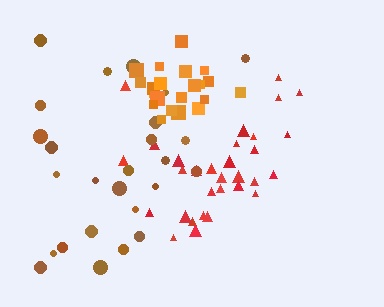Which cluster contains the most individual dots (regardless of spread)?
Red (31).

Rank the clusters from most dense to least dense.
orange, red, brown.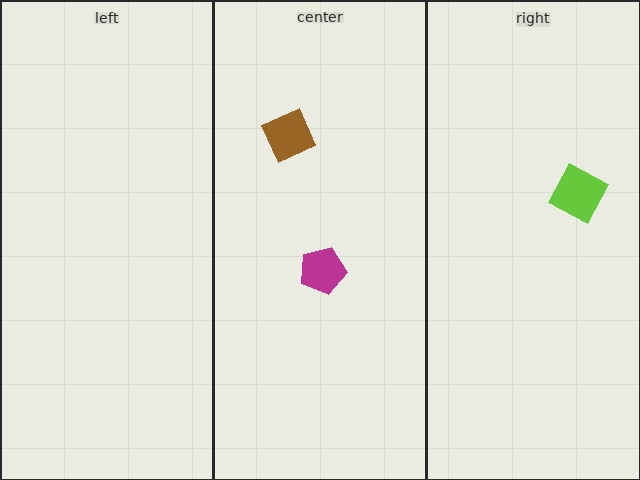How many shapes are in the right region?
1.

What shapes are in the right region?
The lime square.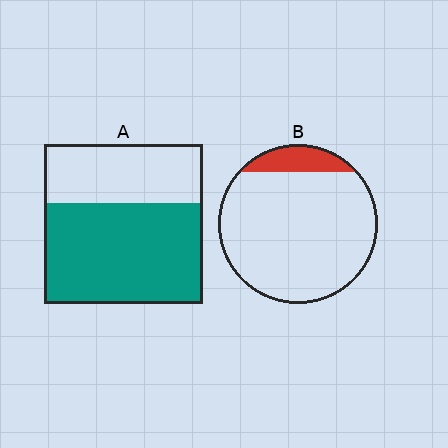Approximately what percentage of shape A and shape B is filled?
A is approximately 65% and B is approximately 10%.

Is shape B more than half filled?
No.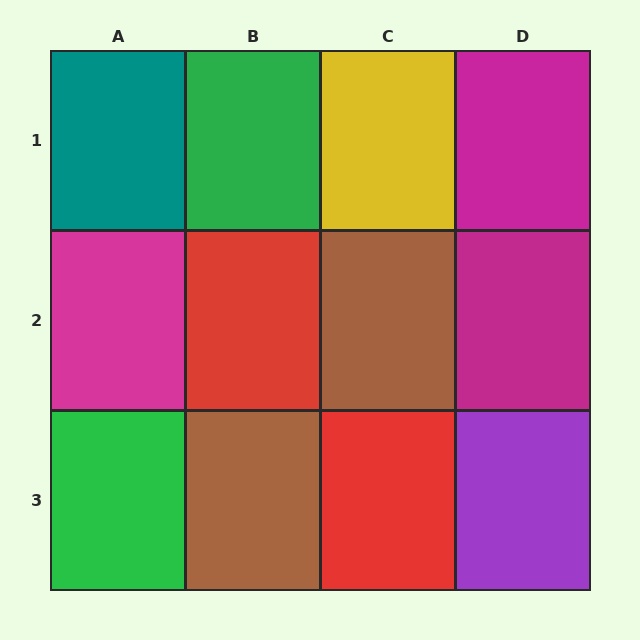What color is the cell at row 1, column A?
Teal.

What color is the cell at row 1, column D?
Magenta.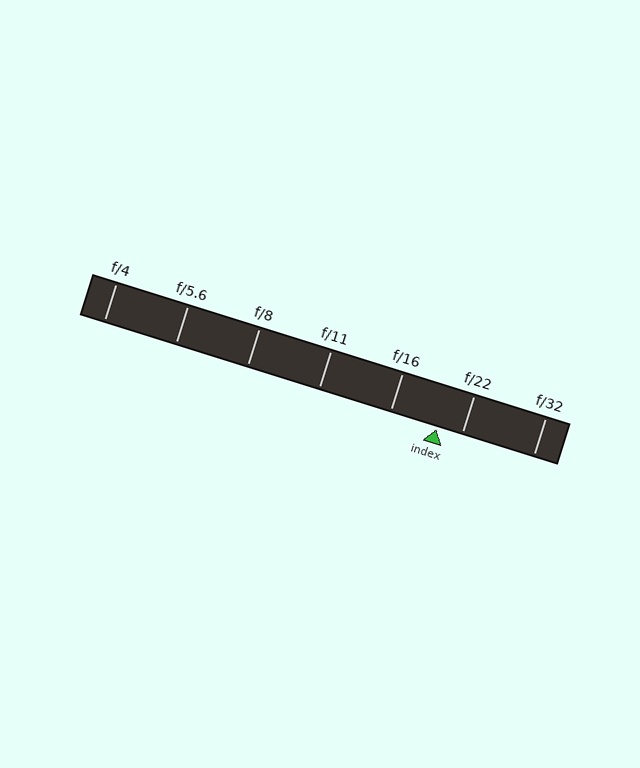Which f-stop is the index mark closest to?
The index mark is closest to f/22.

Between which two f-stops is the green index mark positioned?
The index mark is between f/16 and f/22.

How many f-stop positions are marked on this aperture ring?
There are 7 f-stop positions marked.